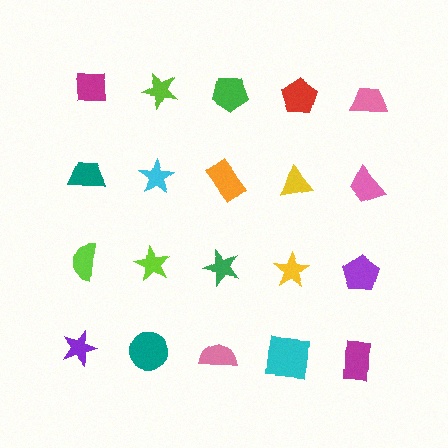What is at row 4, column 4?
A cyan square.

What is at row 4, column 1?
A purple star.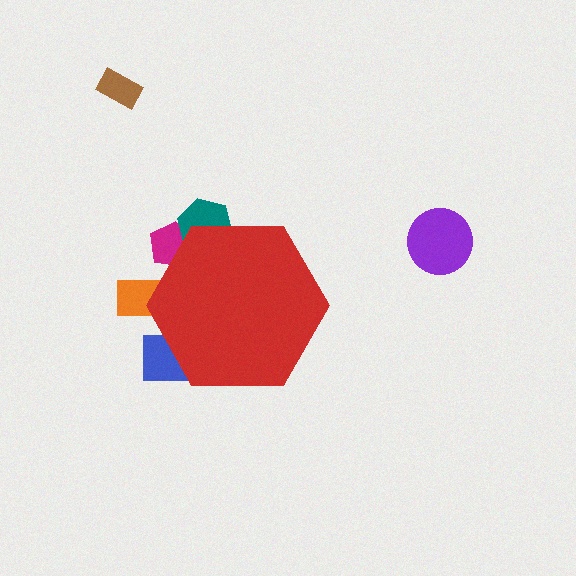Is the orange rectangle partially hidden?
Yes, the orange rectangle is partially hidden behind the red hexagon.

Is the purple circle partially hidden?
No, the purple circle is fully visible.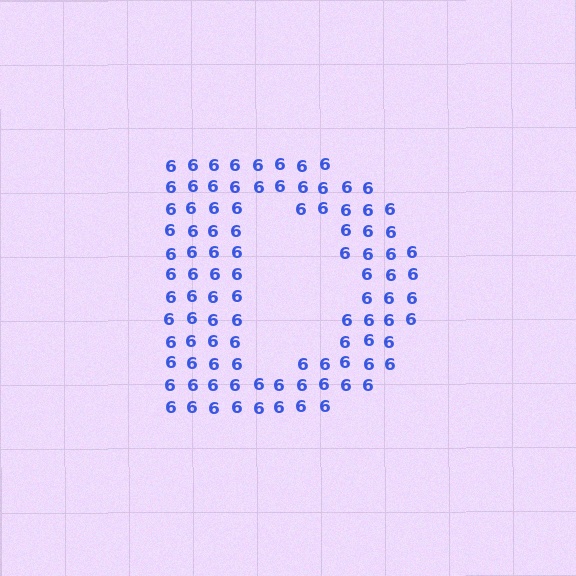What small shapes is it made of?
It is made of small digit 6's.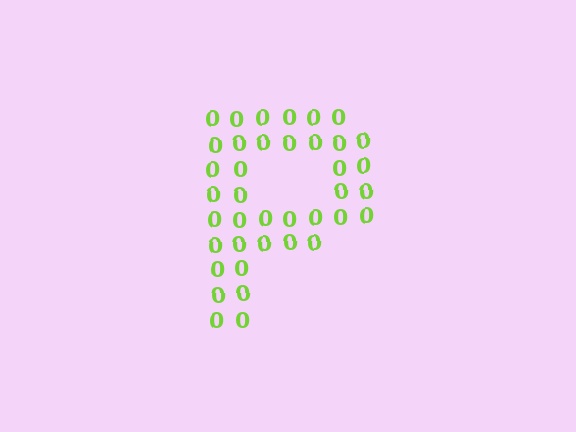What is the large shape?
The large shape is the letter P.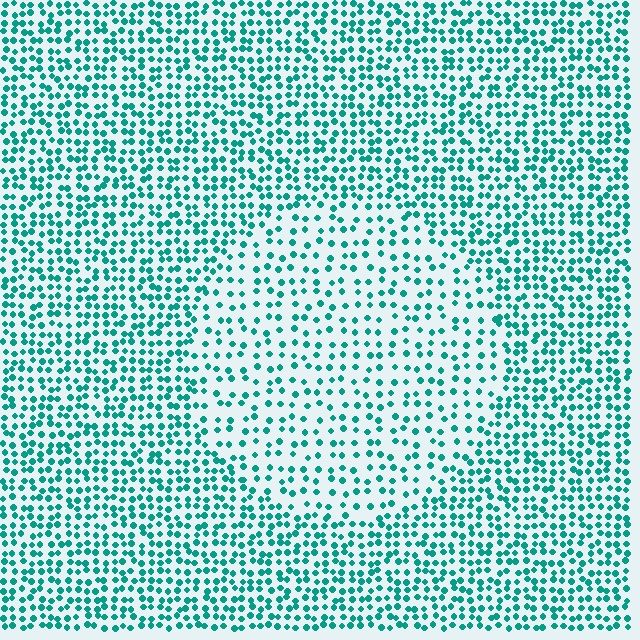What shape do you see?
I see a circle.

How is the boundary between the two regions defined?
The boundary is defined by a change in element density (approximately 1.9x ratio). All elements are the same color, size, and shape.